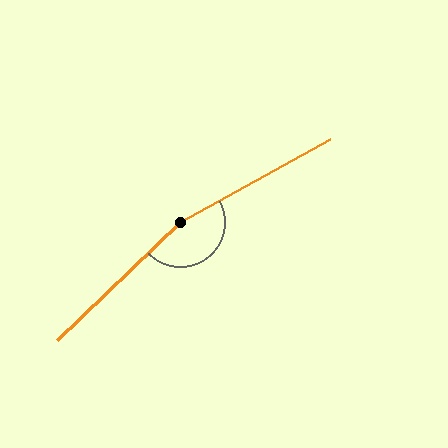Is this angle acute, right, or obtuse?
It is obtuse.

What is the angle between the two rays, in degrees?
Approximately 165 degrees.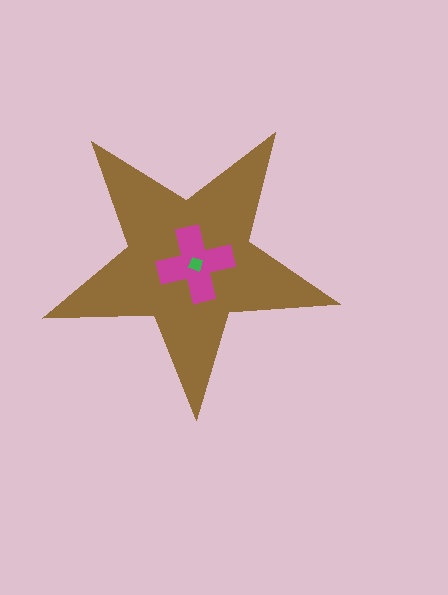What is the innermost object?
The green diamond.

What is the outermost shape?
The brown star.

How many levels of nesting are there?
3.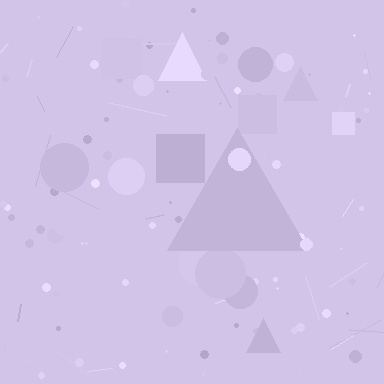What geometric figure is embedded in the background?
A triangle is embedded in the background.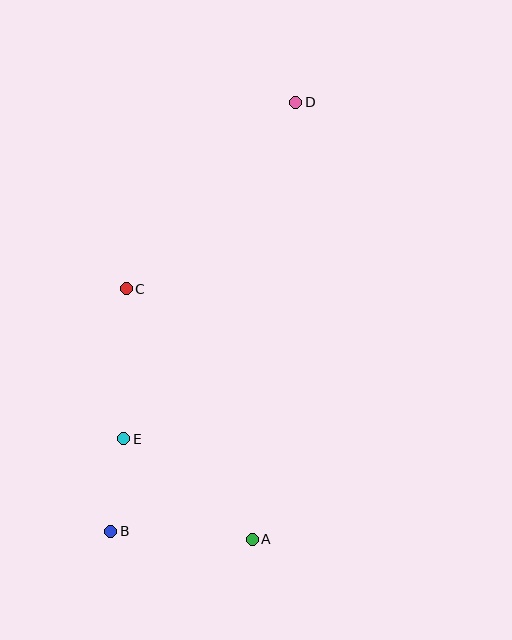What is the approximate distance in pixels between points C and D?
The distance between C and D is approximately 251 pixels.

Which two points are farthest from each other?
Points B and D are farthest from each other.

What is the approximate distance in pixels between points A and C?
The distance between A and C is approximately 281 pixels.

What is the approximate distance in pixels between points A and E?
The distance between A and E is approximately 163 pixels.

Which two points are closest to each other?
Points B and E are closest to each other.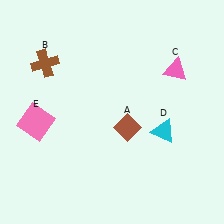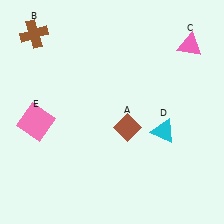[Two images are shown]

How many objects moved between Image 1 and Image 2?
2 objects moved between the two images.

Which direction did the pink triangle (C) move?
The pink triangle (C) moved up.